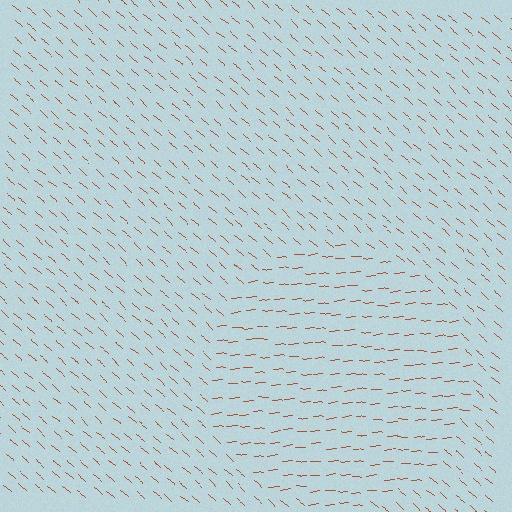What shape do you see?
I see a circle.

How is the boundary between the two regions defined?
The boundary is defined purely by a change in line orientation (approximately 45 degrees difference). All lines are the same color and thickness.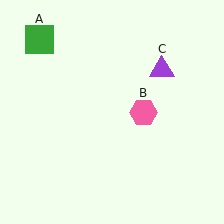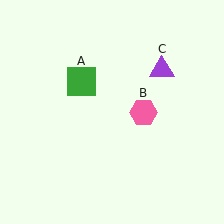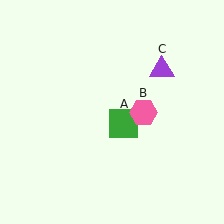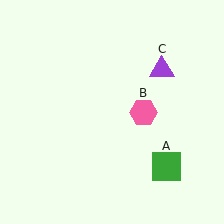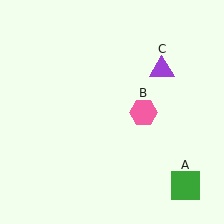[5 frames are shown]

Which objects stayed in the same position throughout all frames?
Pink hexagon (object B) and purple triangle (object C) remained stationary.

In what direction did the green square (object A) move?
The green square (object A) moved down and to the right.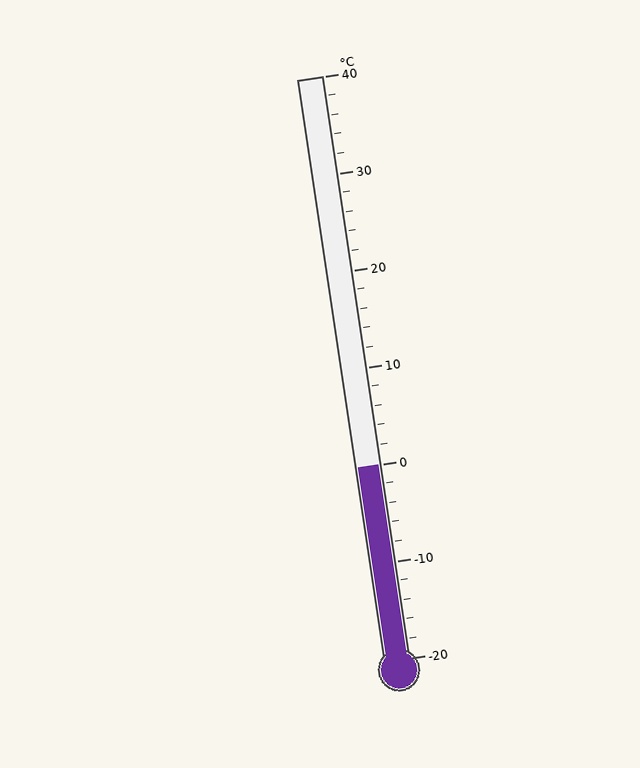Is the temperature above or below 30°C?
The temperature is below 30°C.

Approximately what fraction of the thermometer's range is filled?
The thermometer is filled to approximately 35% of its range.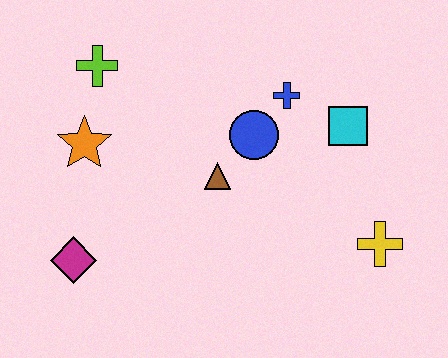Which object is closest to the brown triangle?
The blue circle is closest to the brown triangle.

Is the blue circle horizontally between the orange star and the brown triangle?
No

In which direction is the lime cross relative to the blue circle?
The lime cross is to the left of the blue circle.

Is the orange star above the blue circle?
No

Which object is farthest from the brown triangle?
The yellow cross is farthest from the brown triangle.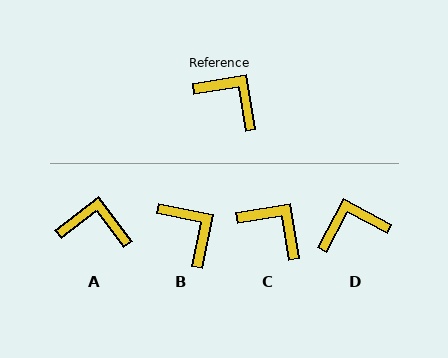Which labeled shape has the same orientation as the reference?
C.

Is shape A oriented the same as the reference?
No, it is off by about 28 degrees.